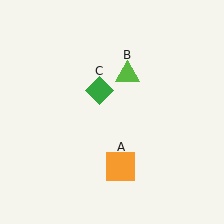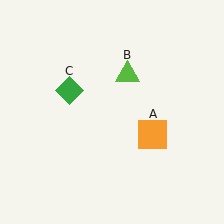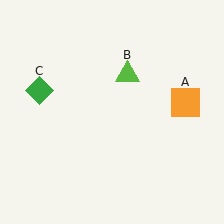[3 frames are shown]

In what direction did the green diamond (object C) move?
The green diamond (object C) moved left.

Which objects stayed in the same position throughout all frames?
Lime triangle (object B) remained stationary.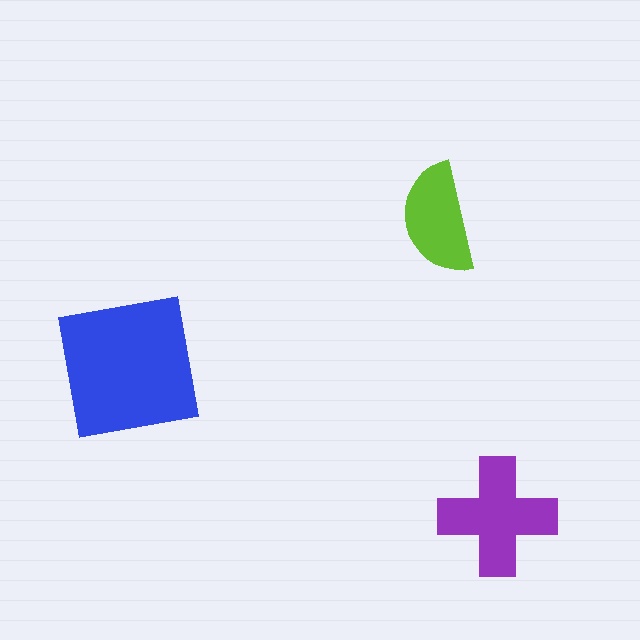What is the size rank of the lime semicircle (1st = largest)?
3rd.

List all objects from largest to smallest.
The blue square, the purple cross, the lime semicircle.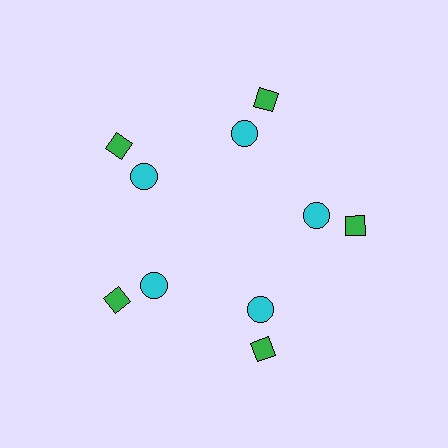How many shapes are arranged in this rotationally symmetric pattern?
There are 10 shapes, arranged in 5 groups of 2.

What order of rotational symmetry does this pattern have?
This pattern has 5-fold rotational symmetry.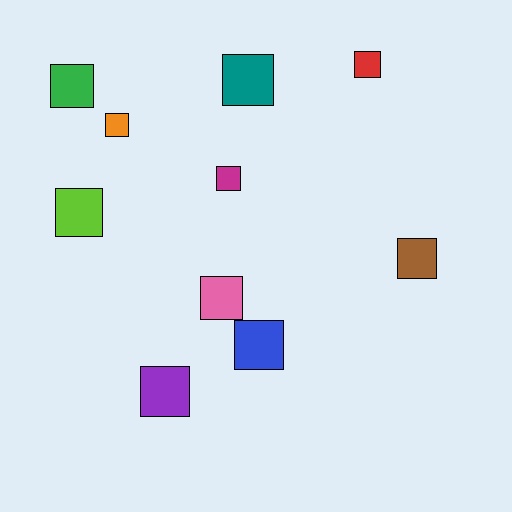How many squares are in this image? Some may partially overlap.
There are 10 squares.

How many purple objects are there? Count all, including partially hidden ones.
There is 1 purple object.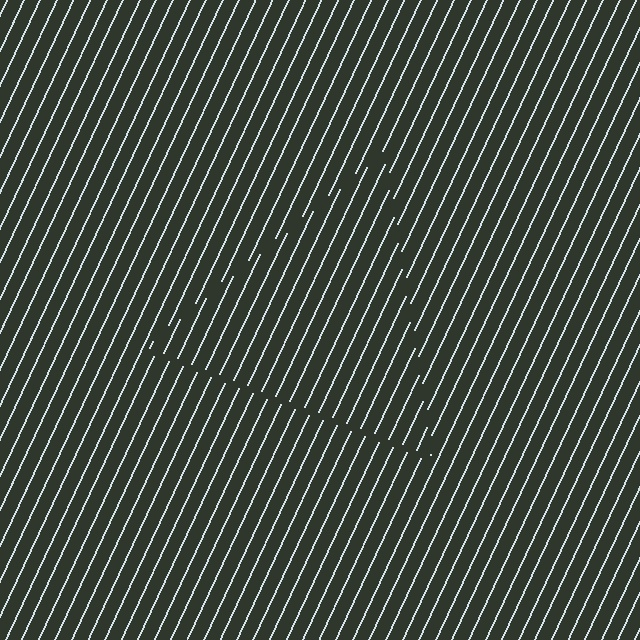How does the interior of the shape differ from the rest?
The interior of the shape contains the same grating, shifted by half a period — the contour is defined by the phase discontinuity where line-ends from the inner and outer gratings abut.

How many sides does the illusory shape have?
3 sides — the line-ends trace a triangle.